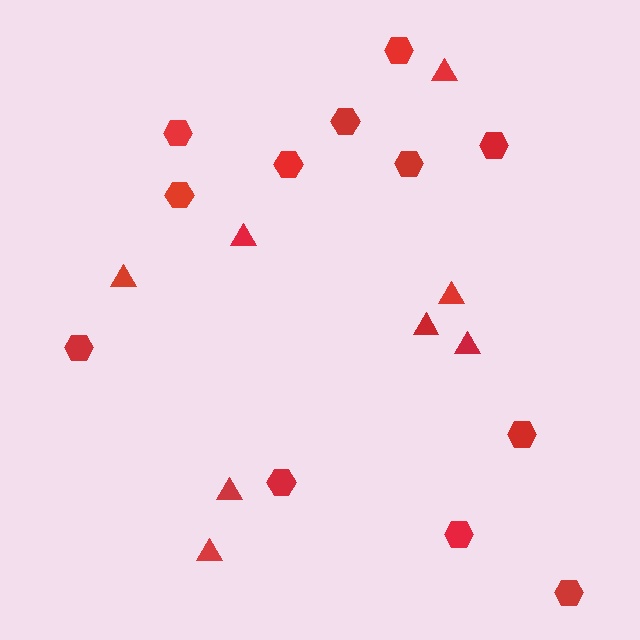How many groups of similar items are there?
There are 2 groups: one group of hexagons (12) and one group of triangles (8).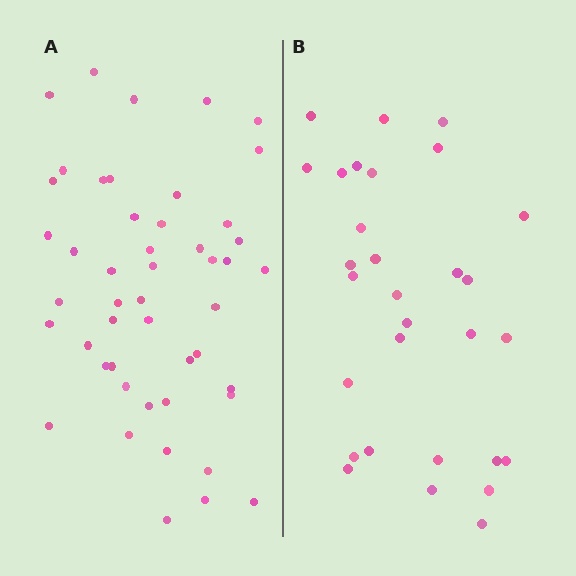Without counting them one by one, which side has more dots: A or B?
Region A (the left region) has more dots.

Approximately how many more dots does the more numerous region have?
Region A has approximately 20 more dots than region B.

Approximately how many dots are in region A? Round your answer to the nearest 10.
About 50 dots. (The exact count is 48, which rounds to 50.)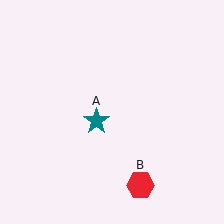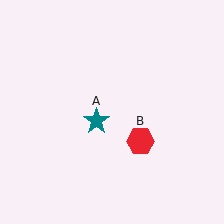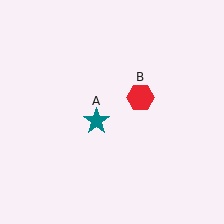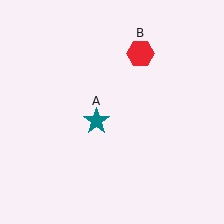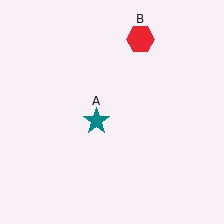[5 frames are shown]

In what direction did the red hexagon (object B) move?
The red hexagon (object B) moved up.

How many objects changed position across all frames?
1 object changed position: red hexagon (object B).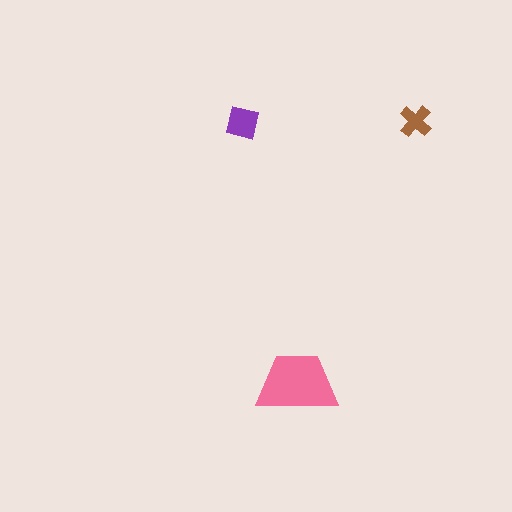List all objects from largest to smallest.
The pink trapezoid, the purple square, the brown cross.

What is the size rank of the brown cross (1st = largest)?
3rd.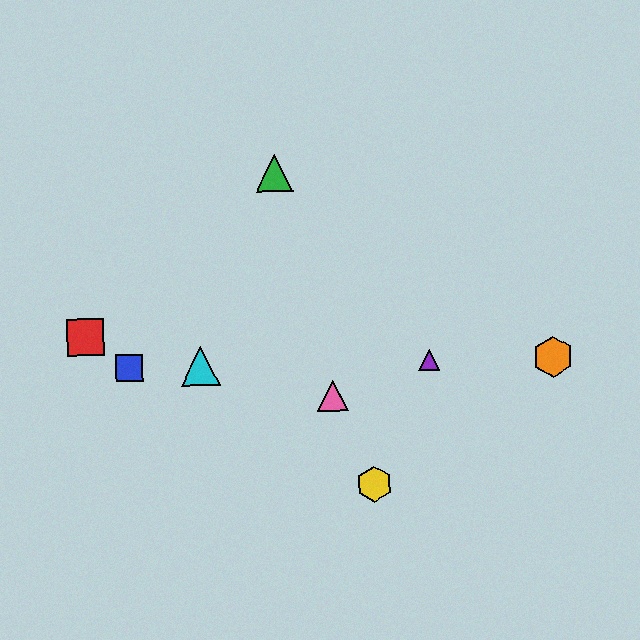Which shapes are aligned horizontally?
The blue square, the purple triangle, the orange hexagon, the cyan triangle are aligned horizontally.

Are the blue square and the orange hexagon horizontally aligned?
Yes, both are at y≈368.